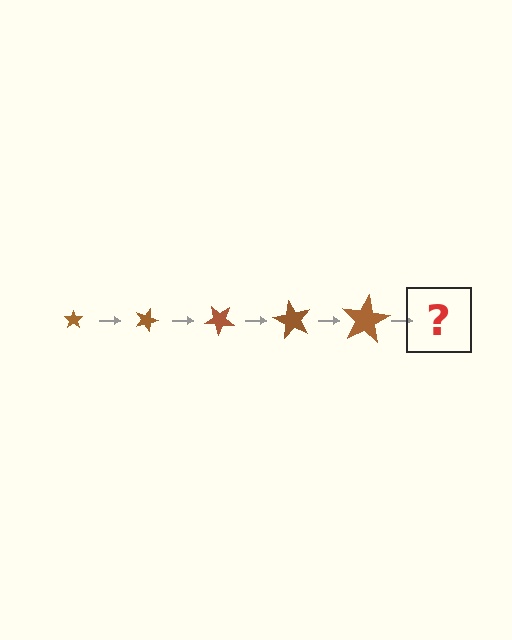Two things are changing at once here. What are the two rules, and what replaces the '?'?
The two rules are that the star grows larger each step and it rotates 20 degrees each step. The '?' should be a star, larger than the previous one and rotated 100 degrees from the start.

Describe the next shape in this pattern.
It should be a star, larger than the previous one and rotated 100 degrees from the start.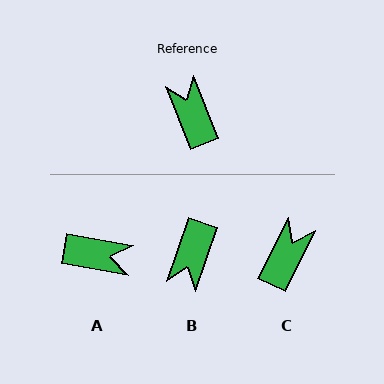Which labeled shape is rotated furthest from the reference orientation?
B, about 139 degrees away.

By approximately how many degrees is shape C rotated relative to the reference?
Approximately 48 degrees clockwise.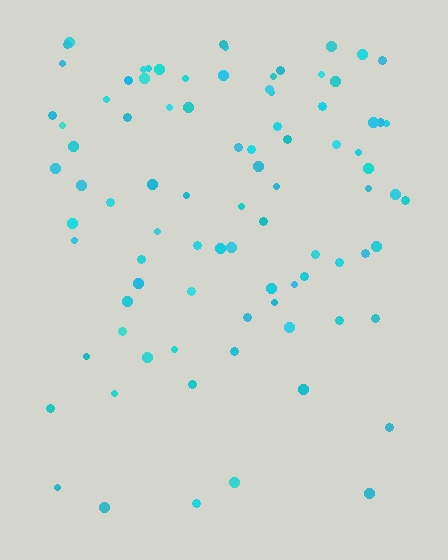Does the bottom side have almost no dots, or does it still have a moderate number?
Still a moderate number, just noticeably fewer than the top.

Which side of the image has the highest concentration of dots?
The top.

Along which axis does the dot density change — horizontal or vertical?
Vertical.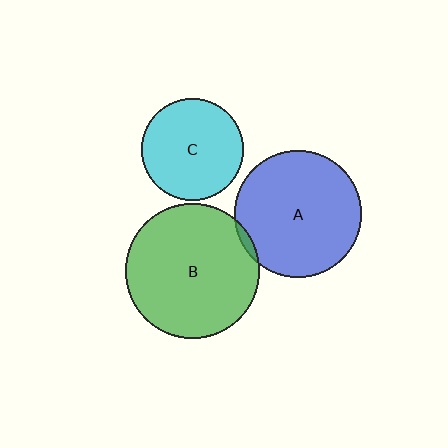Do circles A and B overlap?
Yes.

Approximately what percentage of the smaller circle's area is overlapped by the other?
Approximately 5%.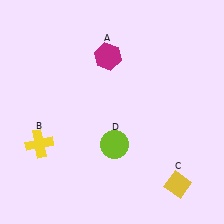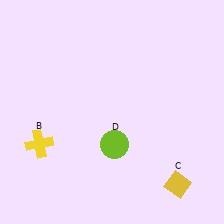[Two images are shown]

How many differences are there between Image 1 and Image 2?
There is 1 difference between the two images.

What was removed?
The magenta hexagon (A) was removed in Image 2.